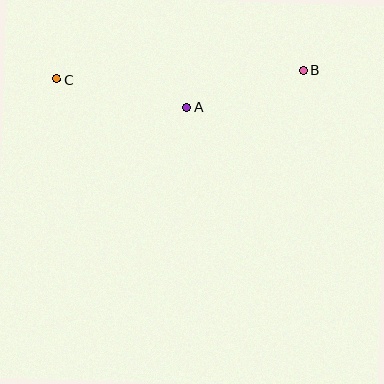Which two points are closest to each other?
Points A and B are closest to each other.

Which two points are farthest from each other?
Points B and C are farthest from each other.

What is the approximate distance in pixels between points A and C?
The distance between A and C is approximately 133 pixels.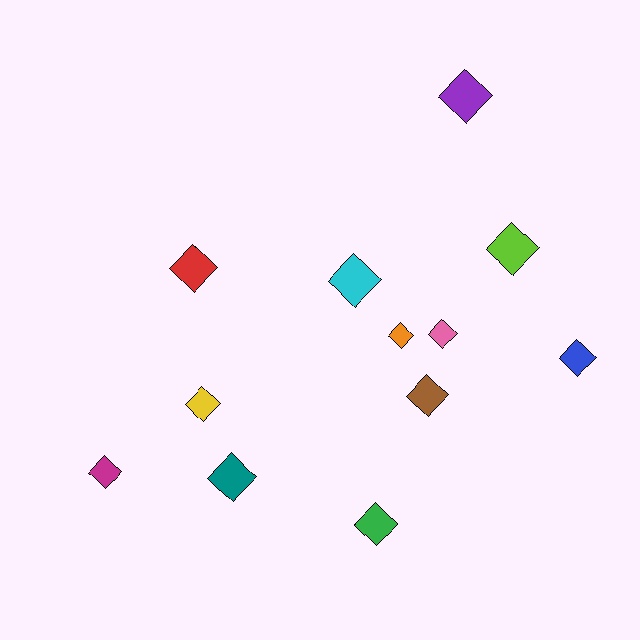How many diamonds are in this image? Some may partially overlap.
There are 12 diamonds.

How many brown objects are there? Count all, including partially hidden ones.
There is 1 brown object.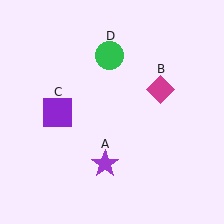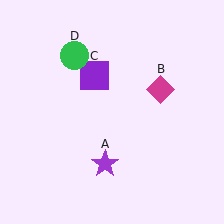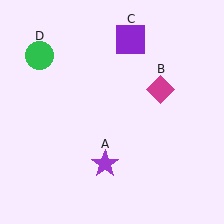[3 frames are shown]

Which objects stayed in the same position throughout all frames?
Purple star (object A) and magenta diamond (object B) remained stationary.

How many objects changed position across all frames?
2 objects changed position: purple square (object C), green circle (object D).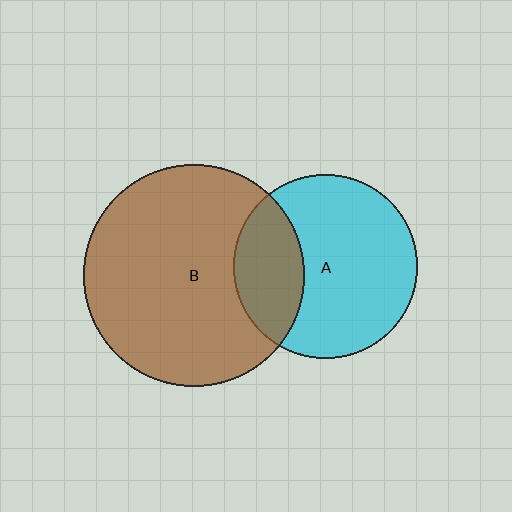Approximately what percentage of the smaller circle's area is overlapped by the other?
Approximately 30%.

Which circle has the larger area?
Circle B (brown).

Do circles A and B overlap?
Yes.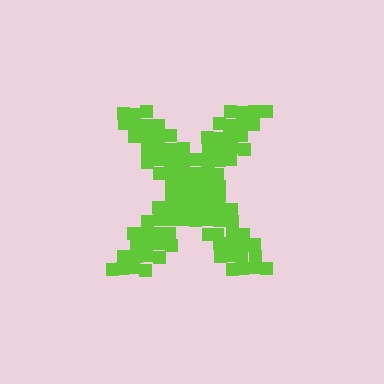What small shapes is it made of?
It is made of small squares.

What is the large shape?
The large shape is the letter X.